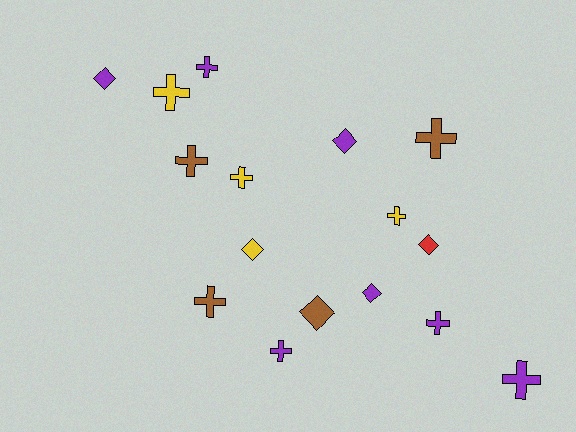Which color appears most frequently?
Purple, with 7 objects.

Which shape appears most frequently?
Cross, with 10 objects.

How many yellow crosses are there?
There are 3 yellow crosses.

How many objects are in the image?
There are 16 objects.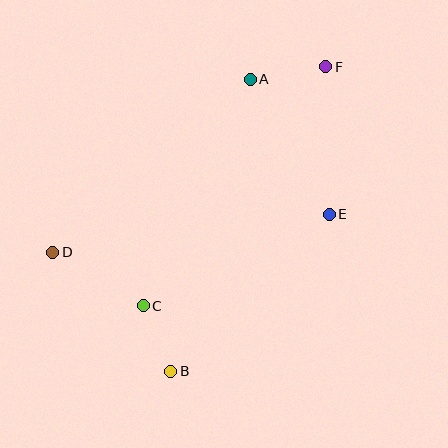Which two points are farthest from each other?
Points B and F are farthest from each other.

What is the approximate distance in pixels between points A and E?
The distance between A and E is approximately 156 pixels.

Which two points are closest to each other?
Points B and C are closest to each other.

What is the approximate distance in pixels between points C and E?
The distance between C and E is approximately 207 pixels.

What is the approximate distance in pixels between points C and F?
The distance between C and F is approximately 301 pixels.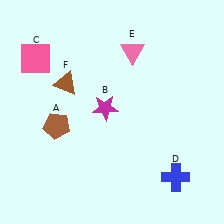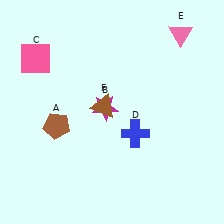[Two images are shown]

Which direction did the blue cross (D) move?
The blue cross (D) moved up.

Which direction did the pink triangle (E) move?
The pink triangle (E) moved right.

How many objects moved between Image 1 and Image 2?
3 objects moved between the two images.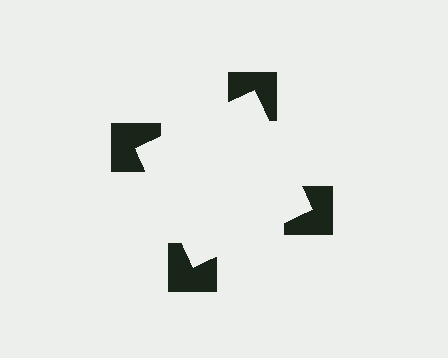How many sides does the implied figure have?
4 sides.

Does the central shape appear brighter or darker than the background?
It typically appears slightly brighter than the background, even though no actual brightness change is drawn.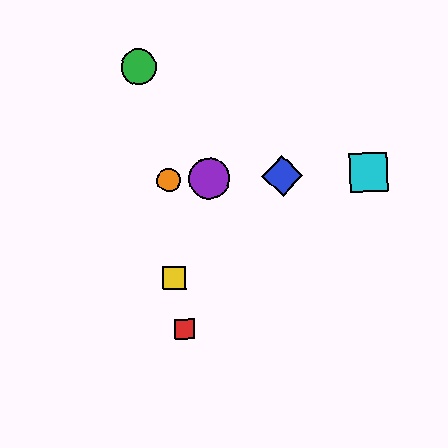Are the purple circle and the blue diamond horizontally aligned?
Yes, both are at y≈179.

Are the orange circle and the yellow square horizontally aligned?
No, the orange circle is at y≈180 and the yellow square is at y≈278.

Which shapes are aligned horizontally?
The blue diamond, the purple circle, the orange circle, the cyan square are aligned horizontally.